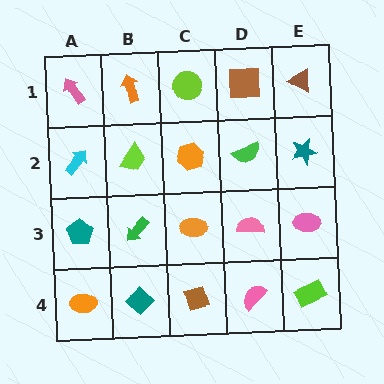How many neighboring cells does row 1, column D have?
3.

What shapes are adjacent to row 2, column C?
A lime circle (row 1, column C), an orange ellipse (row 3, column C), a lime trapezoid (row 2, column B), a green semicircle (row 2, column D).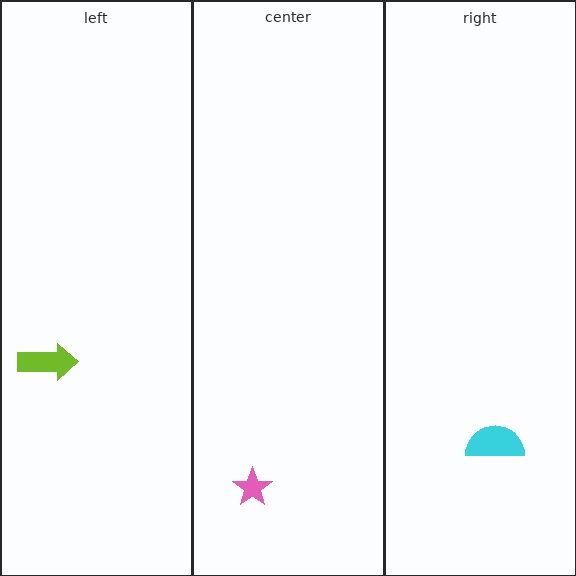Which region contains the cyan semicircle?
The right region.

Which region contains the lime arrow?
The left region.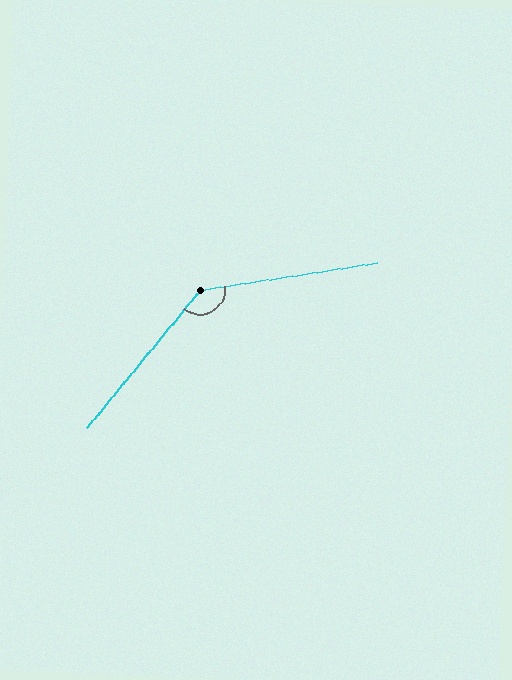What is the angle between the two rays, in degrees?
Approximately 138 degrees.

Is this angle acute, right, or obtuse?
It is obtuse.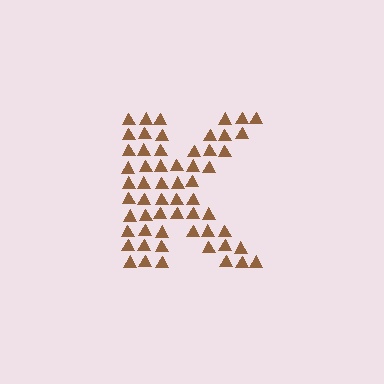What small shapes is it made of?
It is made of small triangles.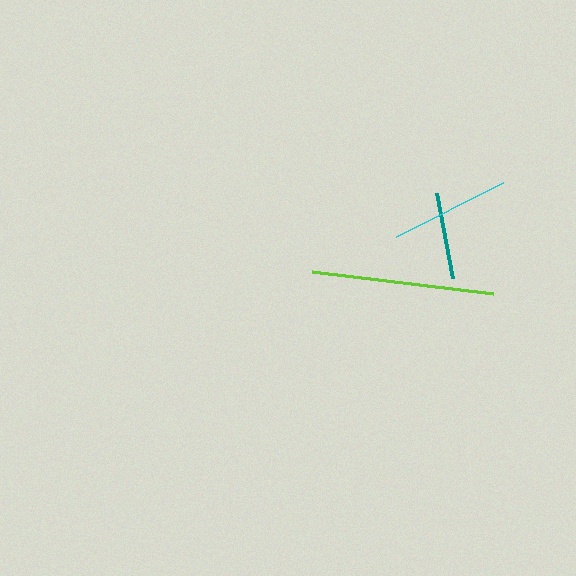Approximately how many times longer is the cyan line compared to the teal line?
The cyan line is approximately 1.4 times the length of the teal line.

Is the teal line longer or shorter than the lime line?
The lime line is longer than the teal line.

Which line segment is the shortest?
The teal line is the shortest at approximately 86 pixels.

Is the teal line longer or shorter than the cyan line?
The cyan line is longer than the teal line.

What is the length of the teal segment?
The teal segment is approximately 86 pixels long.